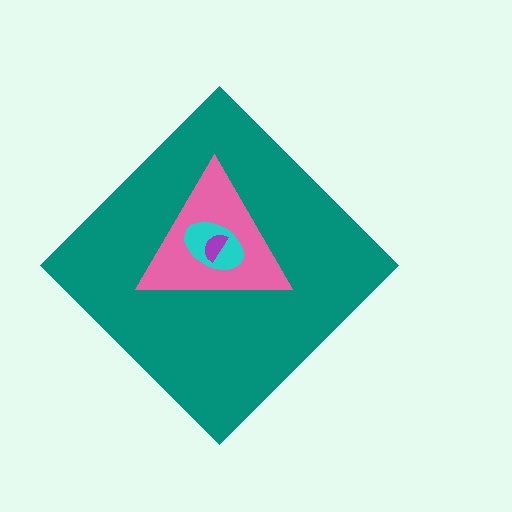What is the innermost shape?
The purple semicircle.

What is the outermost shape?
The teal diamond.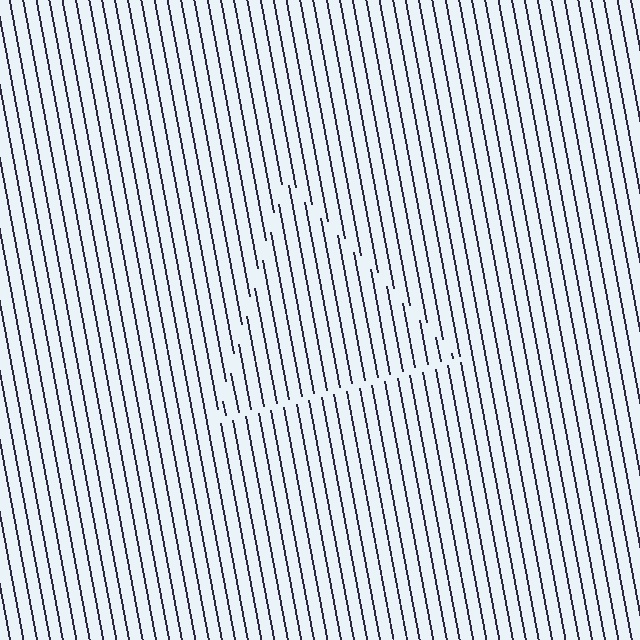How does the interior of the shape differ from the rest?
The interior of the shape contains the same grating, shifted by half a period — the contour is defined by the phase discontinuity where line-ends from the inner and outer gratings abut.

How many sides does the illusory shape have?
3 sides — the line-ends trace a triangle.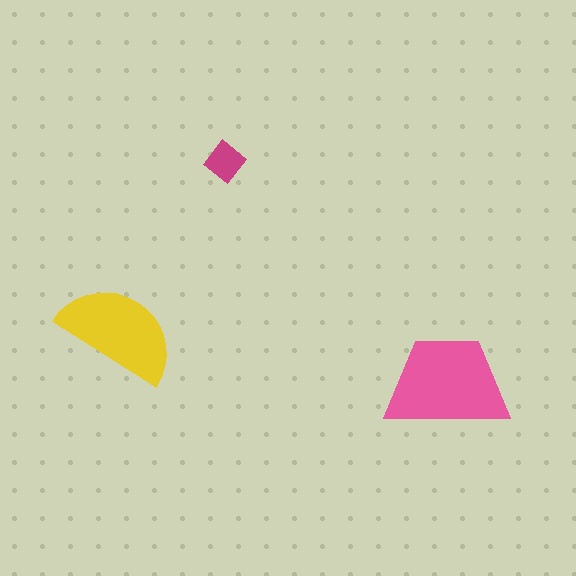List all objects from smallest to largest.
The magenta diamond, the yellow semicircle, the pink trapezoid.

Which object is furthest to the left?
The yellow semicircle is leftmost.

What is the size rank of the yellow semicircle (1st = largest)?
2nd.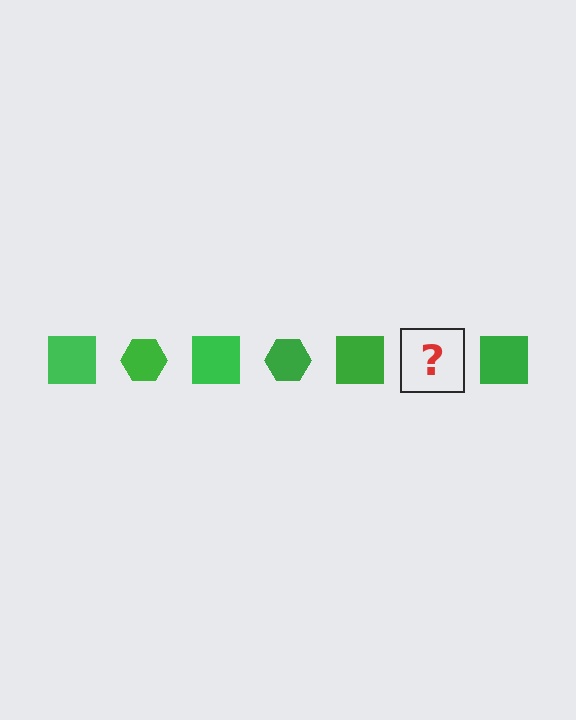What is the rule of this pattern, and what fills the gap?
The rule is that the pattern cycles through square, hexagon shapes in green. The gap should be filled with a green hexagon.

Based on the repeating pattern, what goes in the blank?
The blank should be a green hexagon.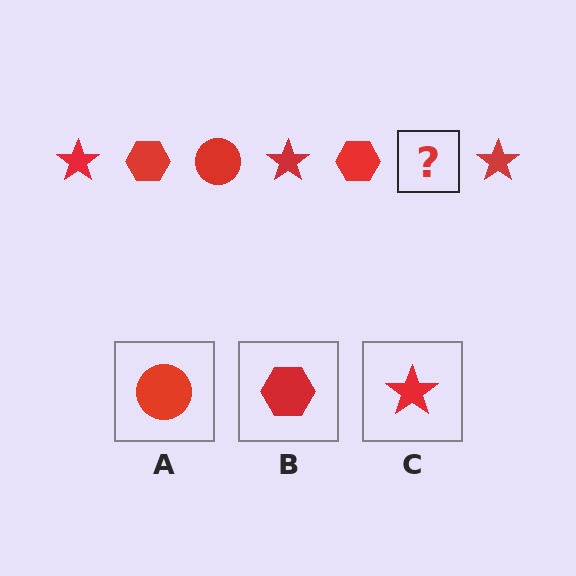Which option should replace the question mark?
Option A.